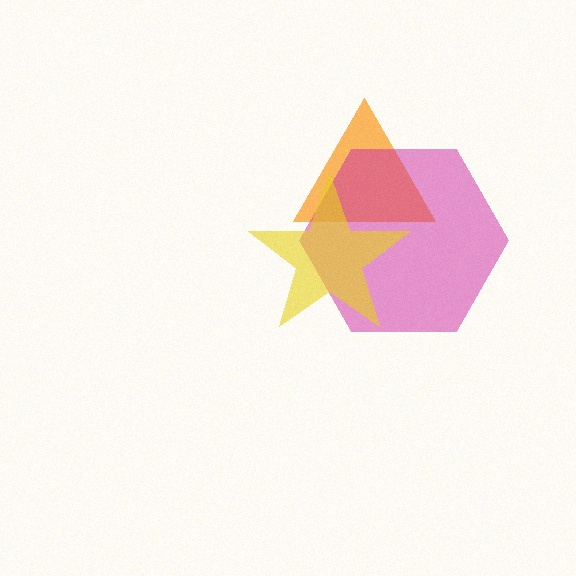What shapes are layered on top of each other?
The layered shapes are: an orange triangle, a magenta hexagon, a yellow star.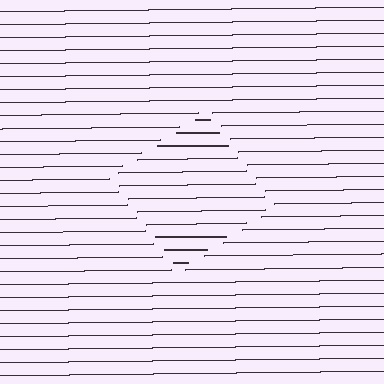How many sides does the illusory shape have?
4 sides — the line-ends trace a square.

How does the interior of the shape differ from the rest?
The interior of the shape contains the same grating, shifted by half a period — the contour is defined by the phase discontinuity where line-ends from the inner and outer gratings abut.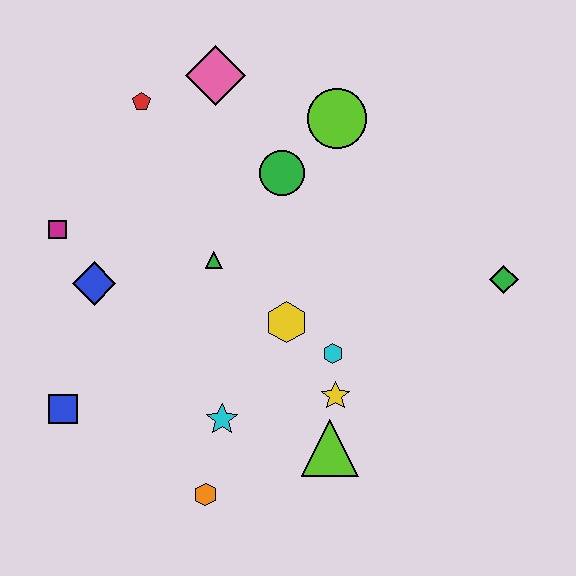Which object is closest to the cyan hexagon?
The yellow star is closest to the cyan hexagon.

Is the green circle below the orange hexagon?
No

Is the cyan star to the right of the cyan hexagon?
No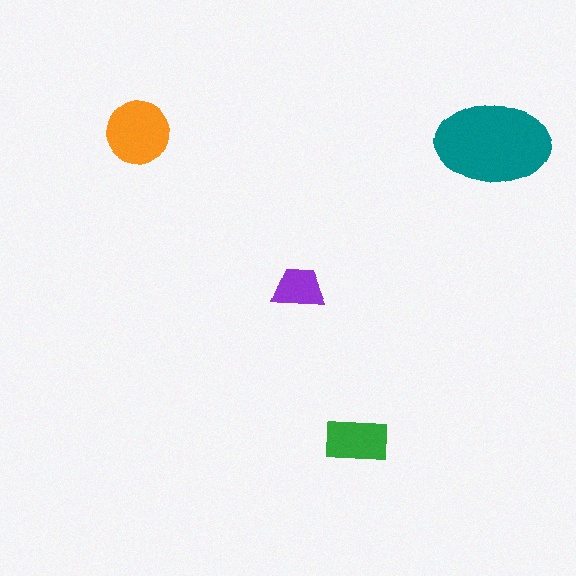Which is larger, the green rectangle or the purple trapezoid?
The green rectangle.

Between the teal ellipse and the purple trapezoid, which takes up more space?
The teal ellipse.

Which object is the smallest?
The purple trapezoid.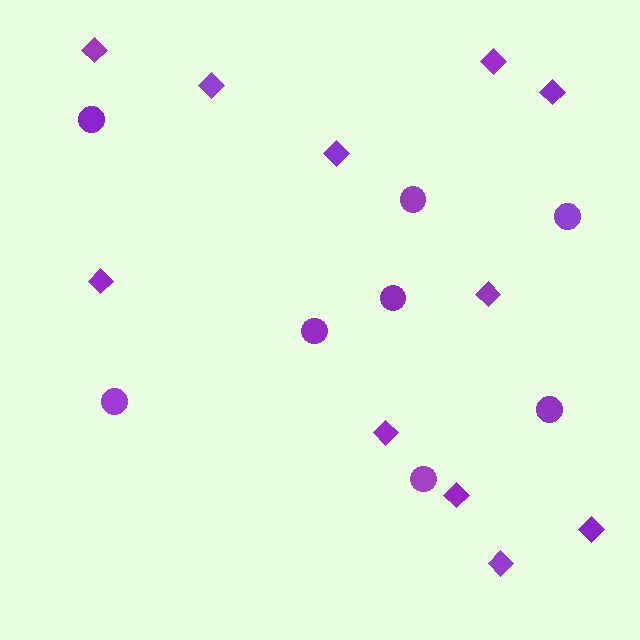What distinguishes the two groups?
There are 2 groups: one group of diamonds (11) and one group of circles (8).